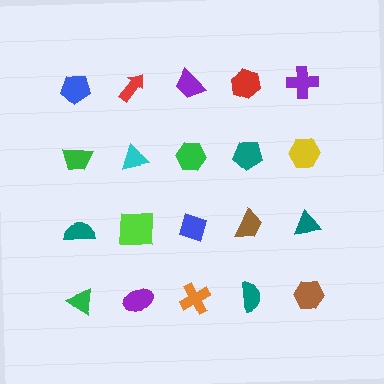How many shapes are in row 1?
5 shapes.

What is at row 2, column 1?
A green trapezoid.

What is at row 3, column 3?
A blue diamond.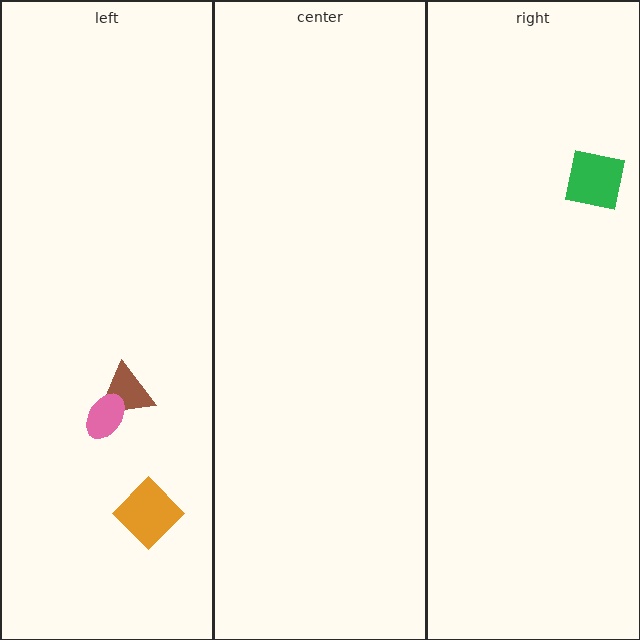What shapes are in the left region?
The brown triangle, the orange diamond, the pink ellipse.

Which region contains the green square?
The right region.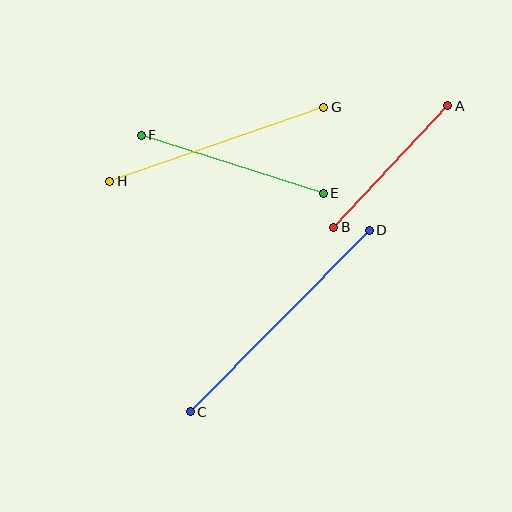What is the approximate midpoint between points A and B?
The midpoint is at approximately (391, 166) pixels.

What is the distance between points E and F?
The distance is approximately 191 pixels.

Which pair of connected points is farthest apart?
Points C and D are farthest apart.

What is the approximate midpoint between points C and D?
The midpoint is at approximately (280, 321) pixels.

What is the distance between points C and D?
The distance is approximately 255 pixels.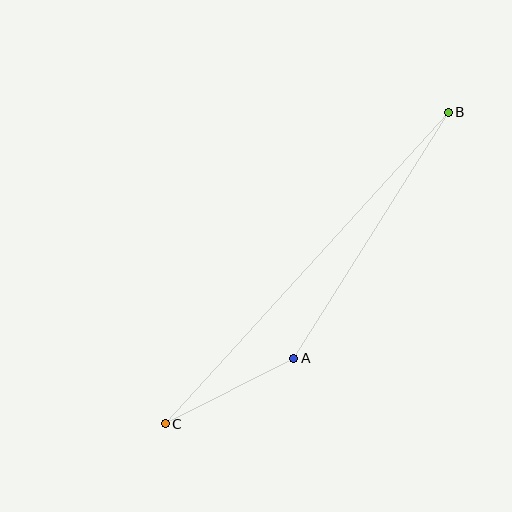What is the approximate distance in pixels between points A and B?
The distance between A and B is approximately 291 pixels.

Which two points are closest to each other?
Points A and C are closest to each other.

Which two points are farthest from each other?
Points B and C are farthest from each other.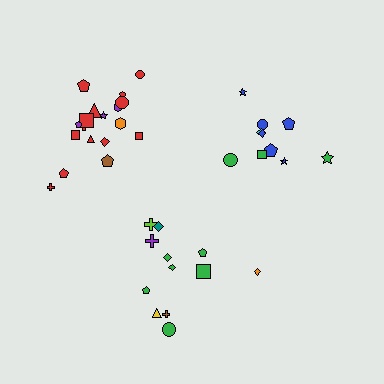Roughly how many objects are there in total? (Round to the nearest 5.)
Roughly 40 objects in total.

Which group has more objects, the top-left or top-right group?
The top-left group.